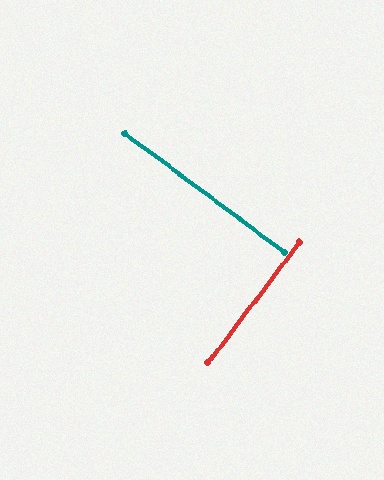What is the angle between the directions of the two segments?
Approximately 89 degrees.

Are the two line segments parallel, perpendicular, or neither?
Perpendicular — they meet at approximately 89°.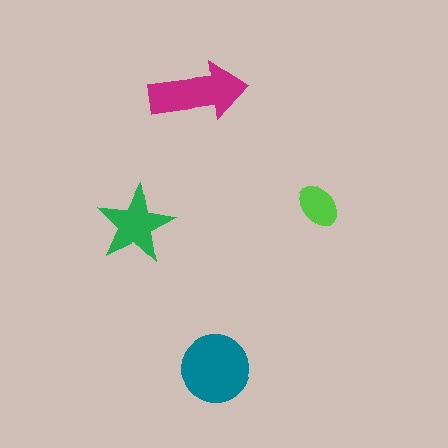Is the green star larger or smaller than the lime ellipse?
Larger.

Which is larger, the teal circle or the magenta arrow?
The teal circle.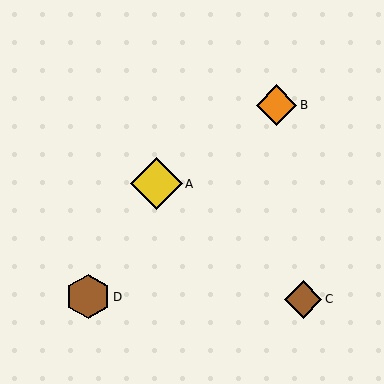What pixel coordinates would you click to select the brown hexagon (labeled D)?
Click at (88, 297) to select the brown hexagon D.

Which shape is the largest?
The yellow diamond (labeled A) is the largest.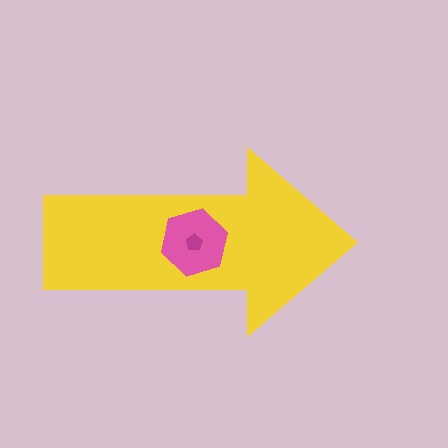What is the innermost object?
The magenta pentagon.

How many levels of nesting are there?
3.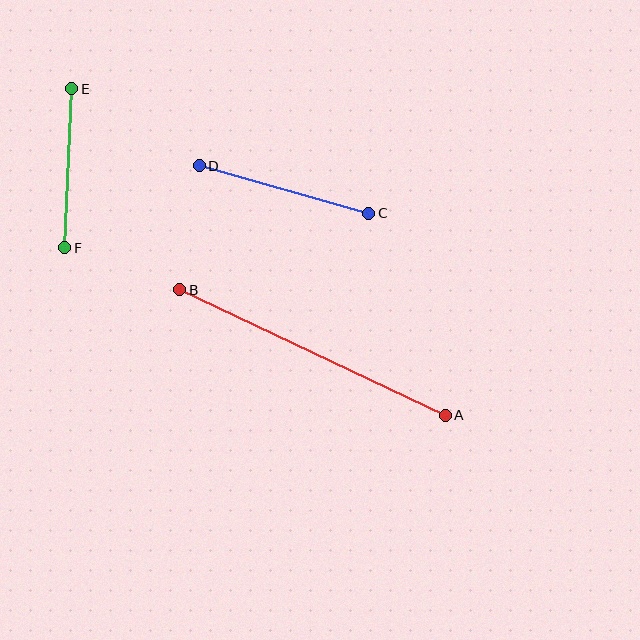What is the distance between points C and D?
The distance is approximately 176 pixels.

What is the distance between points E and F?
The distance is approximately 159 pixels.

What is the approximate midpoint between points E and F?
The midpoint is at approximately (68, 168) pixels.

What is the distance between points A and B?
The distance is approximately 294 pixels.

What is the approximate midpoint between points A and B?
The midpoint is at approximately (312, 352) pixels.